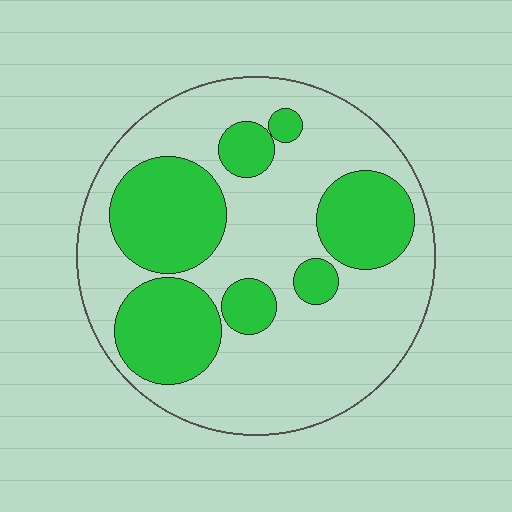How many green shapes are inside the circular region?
7.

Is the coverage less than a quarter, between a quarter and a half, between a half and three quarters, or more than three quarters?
Between a quarter and a half.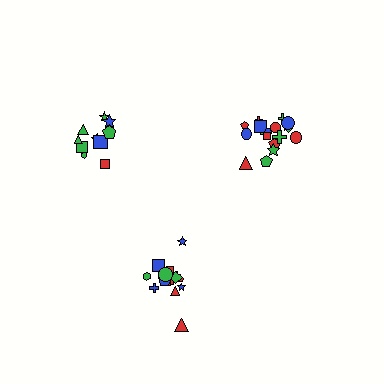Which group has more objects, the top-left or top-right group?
The top-right group.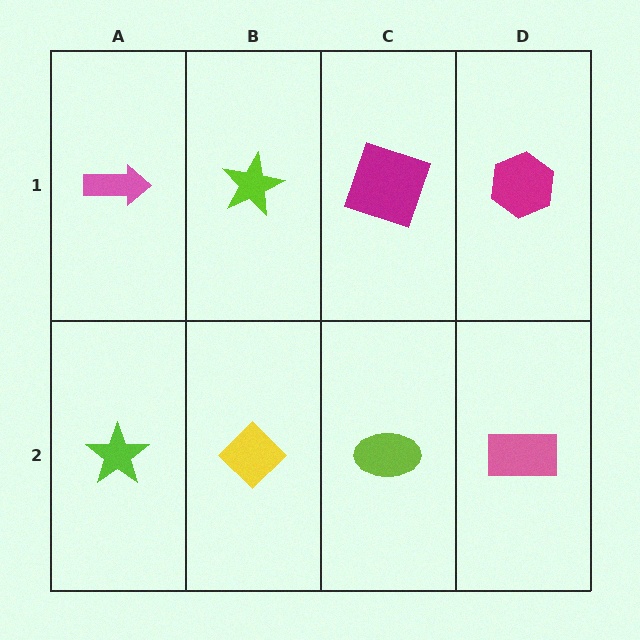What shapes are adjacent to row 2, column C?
A magenta square (row 1, column C), a yellow diamond (row 2, column B), a pink rectangle (row 2, column D).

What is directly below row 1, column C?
A lime ellipse.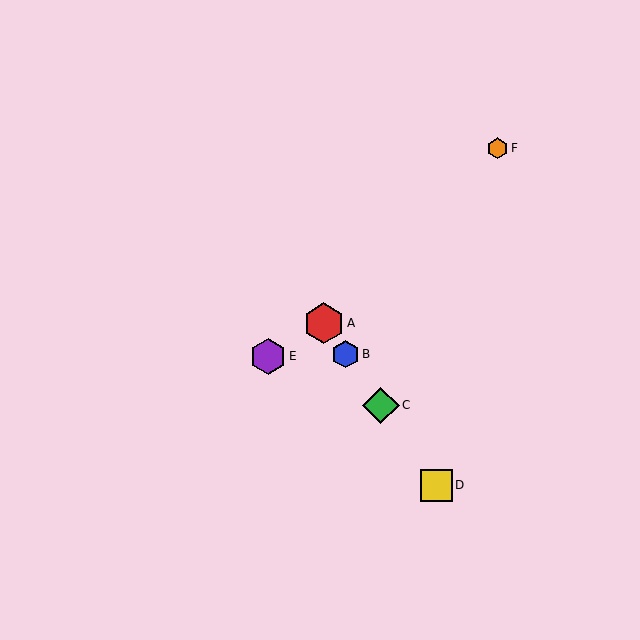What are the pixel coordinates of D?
Object D is at (436, 485).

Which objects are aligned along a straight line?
Objects A, B, C, D are aligned along a straight line.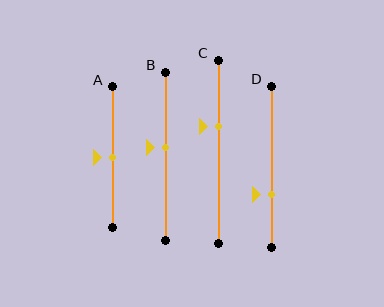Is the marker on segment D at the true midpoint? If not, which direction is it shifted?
No, the marker on segment D is shifted downward by about 17% of the segment length.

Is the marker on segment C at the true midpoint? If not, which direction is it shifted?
No, the marker on segment C is shifted upward by about 14% of the segment length.